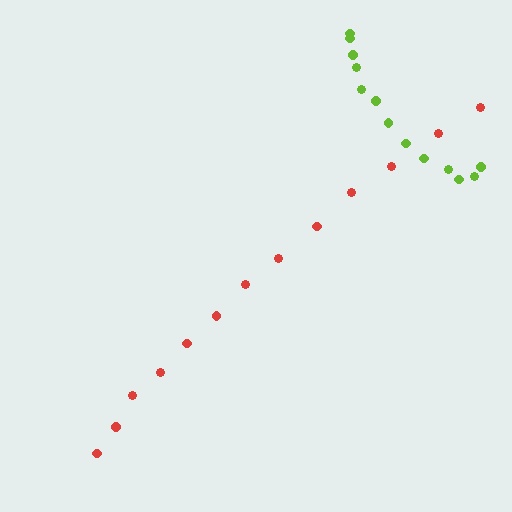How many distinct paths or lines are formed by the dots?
There are 2 distinct paths.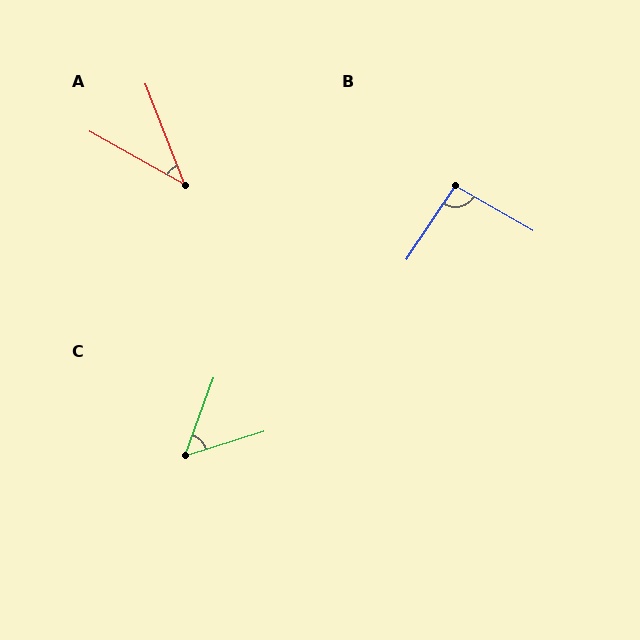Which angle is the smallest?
A, at approximately 40 degrees.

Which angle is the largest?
B, at approximately 93 degrees.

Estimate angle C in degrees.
Approximately 53 degrees.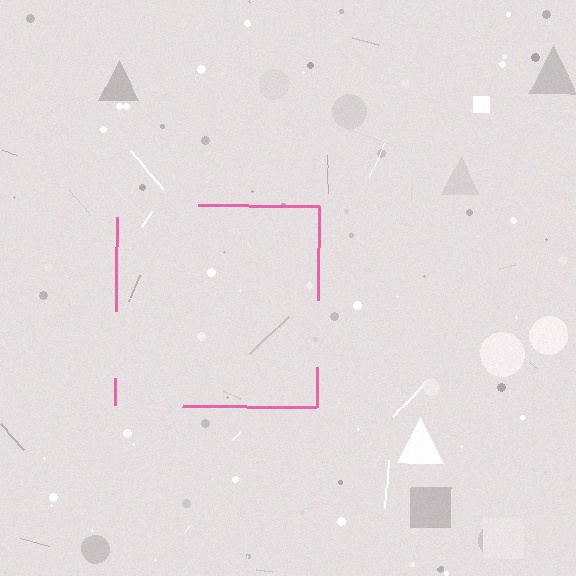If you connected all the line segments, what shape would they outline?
They would outline a square.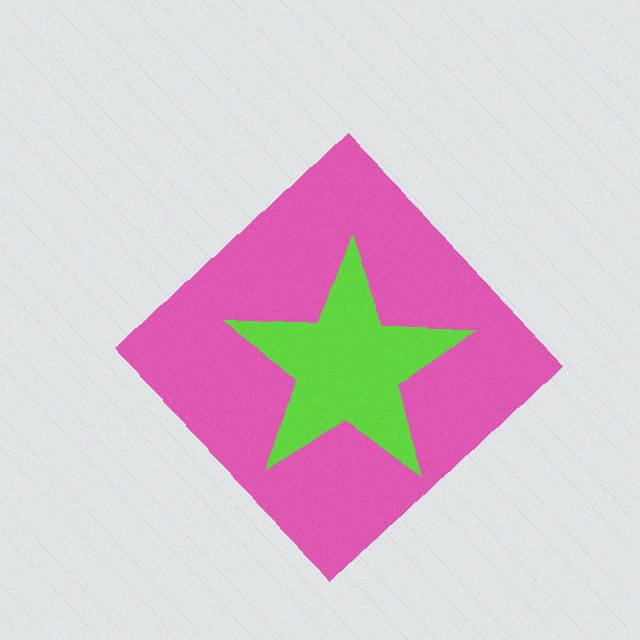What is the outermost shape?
The pink diamond.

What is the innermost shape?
The lime star.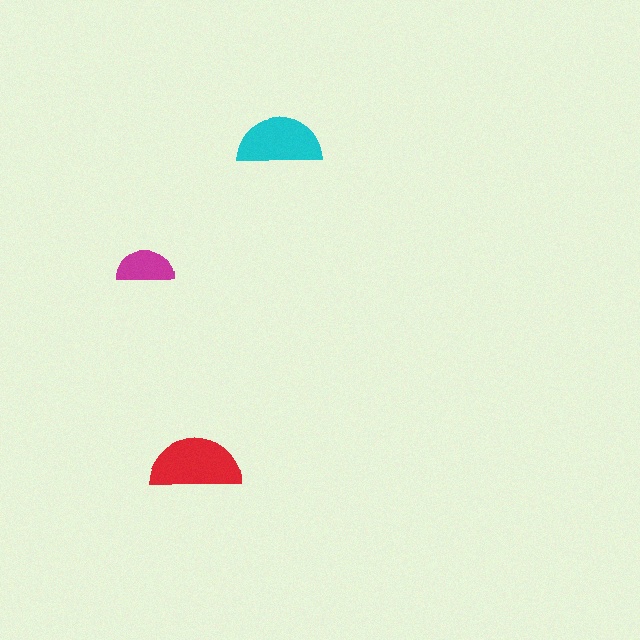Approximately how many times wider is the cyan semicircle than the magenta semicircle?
About 1.5 times wider.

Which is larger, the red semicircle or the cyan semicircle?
The red one.